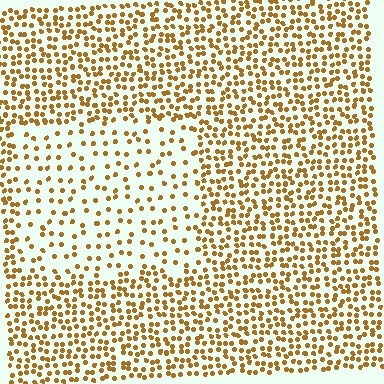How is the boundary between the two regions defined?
The boundary is defined by a change in element density (approximately 2.3x ratio). All elements are the same color, size, and shape.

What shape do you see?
I see a rectangle.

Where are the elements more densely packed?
The elements are more densely packed outside the rectangle boundary.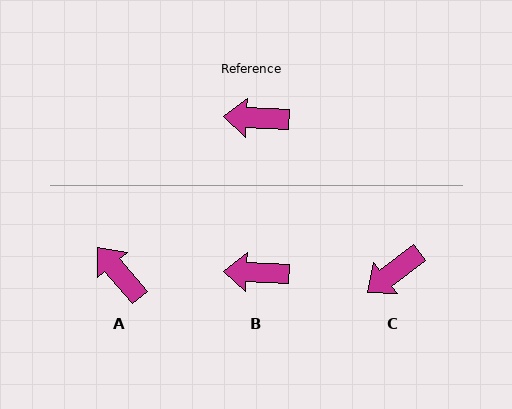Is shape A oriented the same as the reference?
No, it is off by about 47 degrees.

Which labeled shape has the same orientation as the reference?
B.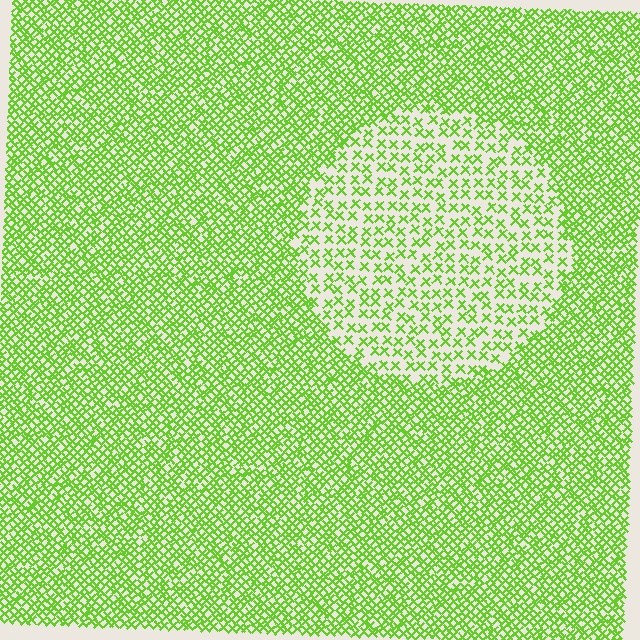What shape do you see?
I see a circle.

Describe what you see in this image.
The image contains small lime elements arranged at two different densities. A circle-shaped region is visible where the elements are less densely packed than the surrounding area.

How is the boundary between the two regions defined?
The boundary is defined by a change in element density (approximately 2.2x ratio). All elements are the same color, size, and shape.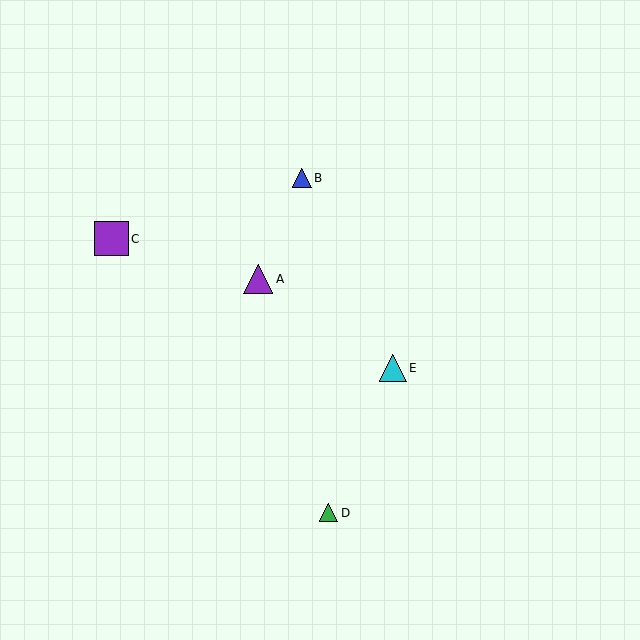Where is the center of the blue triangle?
The center of the blue triangle is at (302, 178).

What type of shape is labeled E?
Shape E is a cyan triangle.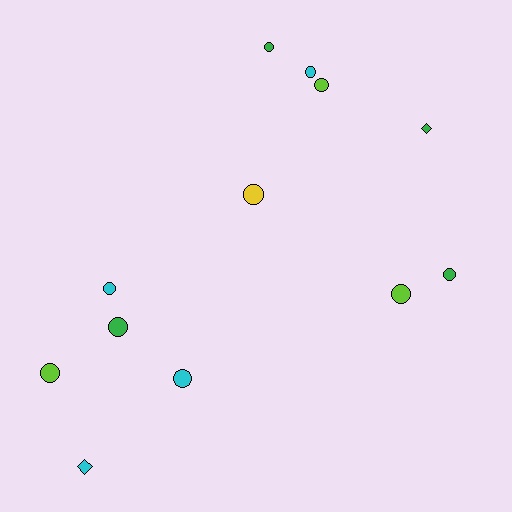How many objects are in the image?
There are 12 objects.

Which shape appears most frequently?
Circle, with 10 objects.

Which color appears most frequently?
Green, with 4 objects.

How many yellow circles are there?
There is 1 yellow circle.